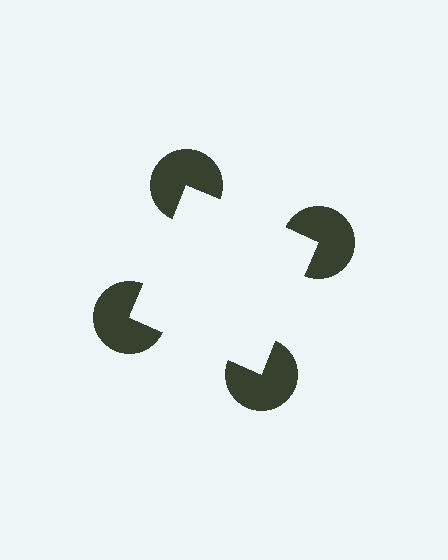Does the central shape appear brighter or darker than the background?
It typically appears slightly brighter than the background, even though no actual brightness change is drawn.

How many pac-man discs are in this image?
There are 4 — one at each vertex of the illusory square.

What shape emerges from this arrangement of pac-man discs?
An illusory square — its edges are inferred from the aligned wedge cuts in the pac-man discs, not physically drawn.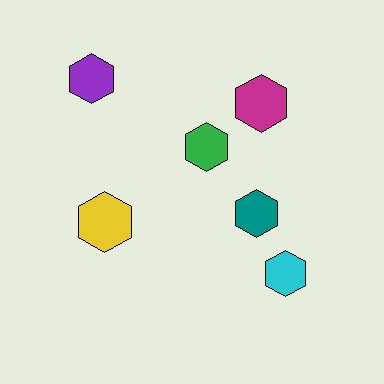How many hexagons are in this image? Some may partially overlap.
There are 6 hexagons.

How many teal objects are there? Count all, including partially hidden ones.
There is 1 teal object.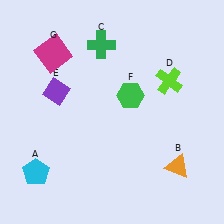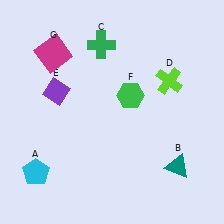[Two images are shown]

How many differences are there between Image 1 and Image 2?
There is 1 difference between the two images.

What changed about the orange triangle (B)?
In Image 1, B is orange. In Image 2, it changed to teal.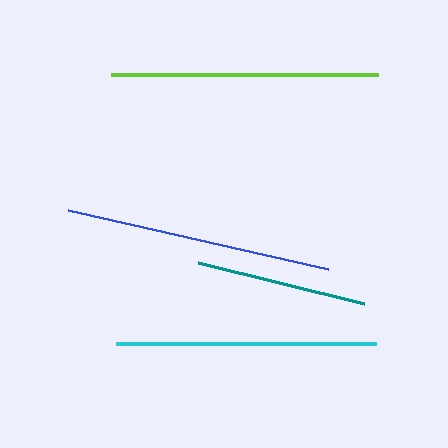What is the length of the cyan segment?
The cyan segment is approximately 259 pixels long.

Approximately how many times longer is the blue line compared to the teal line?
The blue line is approximately 1.6 times the length of the teal line.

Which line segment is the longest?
The lime line is the longest at approximately 267 pixels.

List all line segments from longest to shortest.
From longest to shortest: lime, blue, cyan, teal.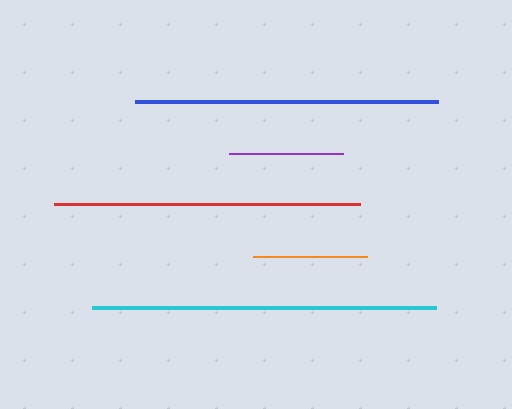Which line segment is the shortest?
The purple line is the shortest at approximately 114 pixels.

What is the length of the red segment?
The red segment is approximately 306 pixels long.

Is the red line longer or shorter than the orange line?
The red line is longer than the orange line.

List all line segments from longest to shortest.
From longest to shortest: cyan, red, blue, orange, purple.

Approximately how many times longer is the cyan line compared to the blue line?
The cyan line is approximately 1.1 times the length of the blue line.